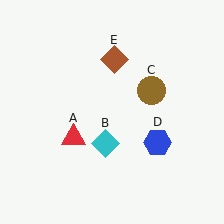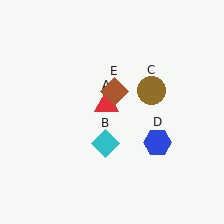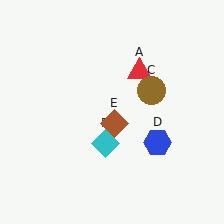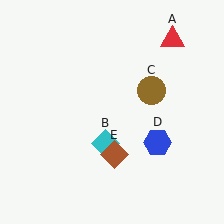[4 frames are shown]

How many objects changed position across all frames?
2 objects changed position: red triangle (object A), brown diamond (object E).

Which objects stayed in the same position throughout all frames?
Cyan diamond (object B) and brown circle (object C) and blue hexagon (object D) remained stationary.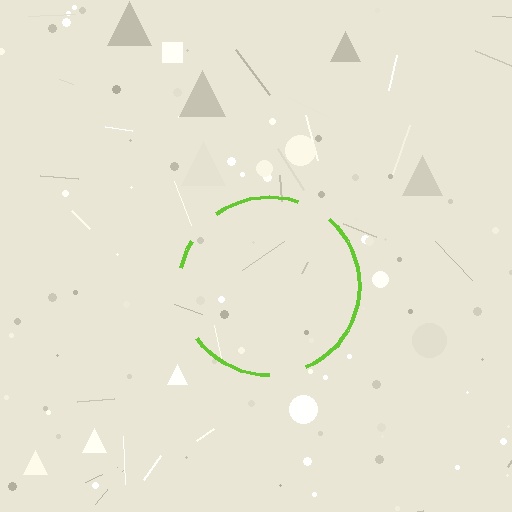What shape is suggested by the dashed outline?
The dashed outline suggests a circle.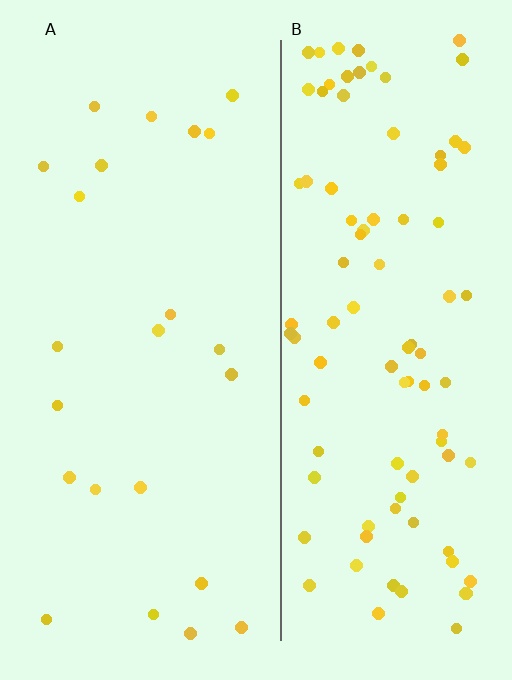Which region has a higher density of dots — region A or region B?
B (the right).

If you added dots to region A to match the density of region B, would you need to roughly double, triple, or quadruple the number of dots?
Approximately quadruple.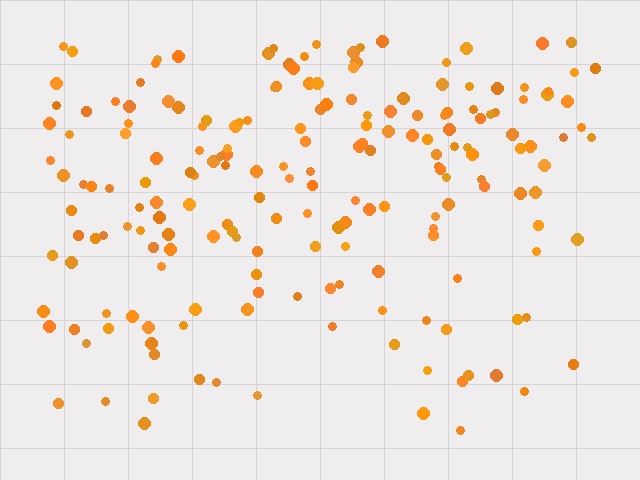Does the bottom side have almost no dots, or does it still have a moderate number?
Still a moderate number, just noticeably fewer than the top.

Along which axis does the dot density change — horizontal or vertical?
Vertical.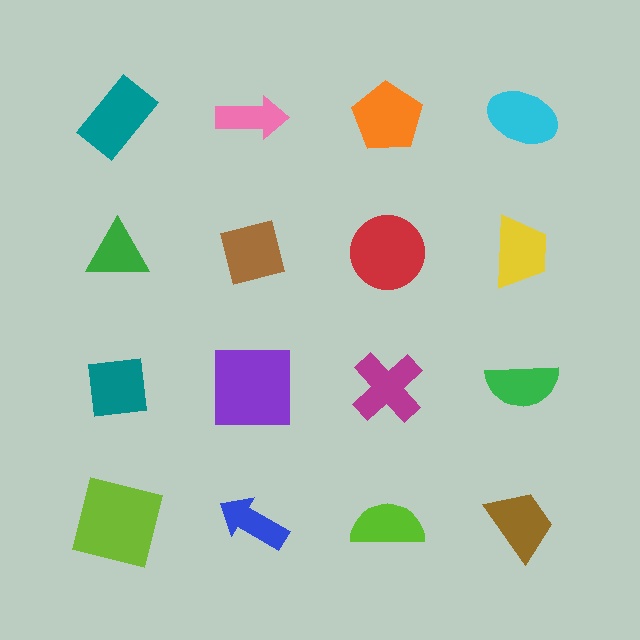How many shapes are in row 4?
4 shapes.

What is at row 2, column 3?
A red circle.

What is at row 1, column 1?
A teal rectangle.